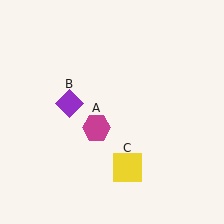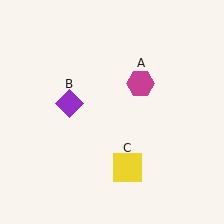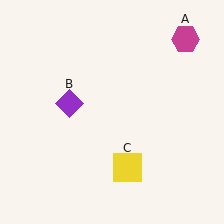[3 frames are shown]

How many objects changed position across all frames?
1 object changed position: magenta hexagon (object A).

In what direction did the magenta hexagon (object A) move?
The magenta hexagon (object A) moved up and to the right.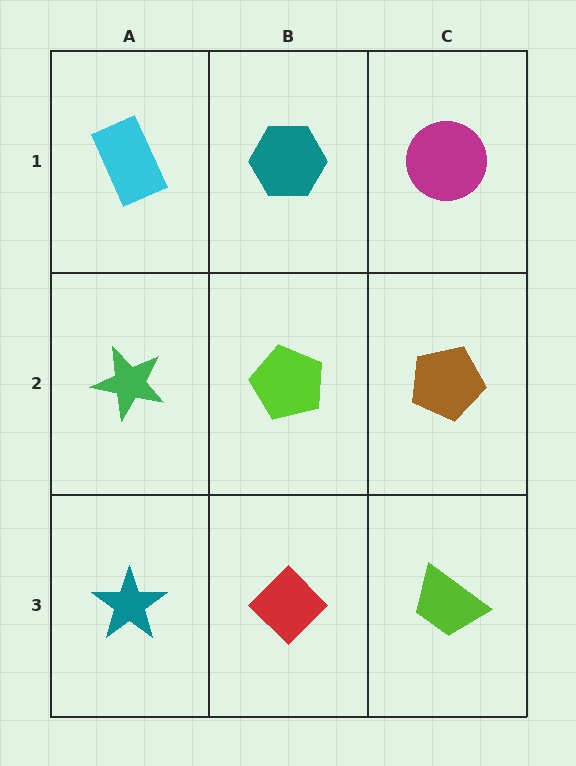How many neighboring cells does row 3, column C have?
2.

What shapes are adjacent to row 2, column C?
A magenta circle (row 1, column C), a lime trapezoid (row 3, column C), a lime pentagon (row 2, column B).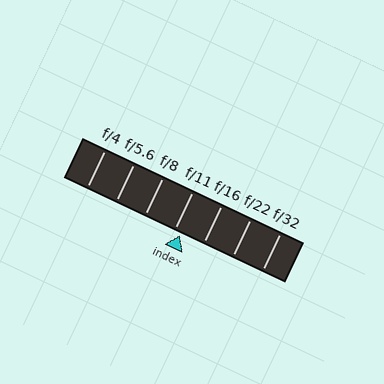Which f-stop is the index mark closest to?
The index mark is closest to f/11.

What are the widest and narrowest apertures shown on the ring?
The widest aperture shown is f/4 and the narrowest is f/32.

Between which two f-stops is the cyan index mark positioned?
The index mark is between f/11 and f/16.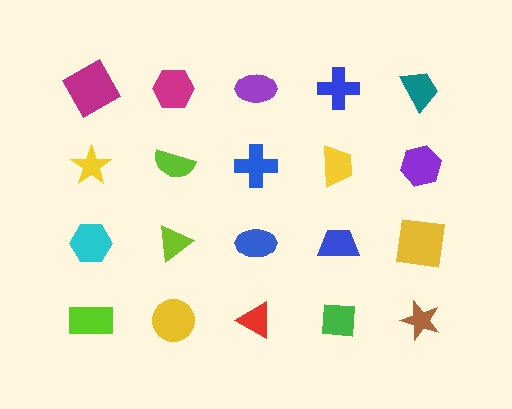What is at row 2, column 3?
A blue cross.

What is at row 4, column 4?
A green square.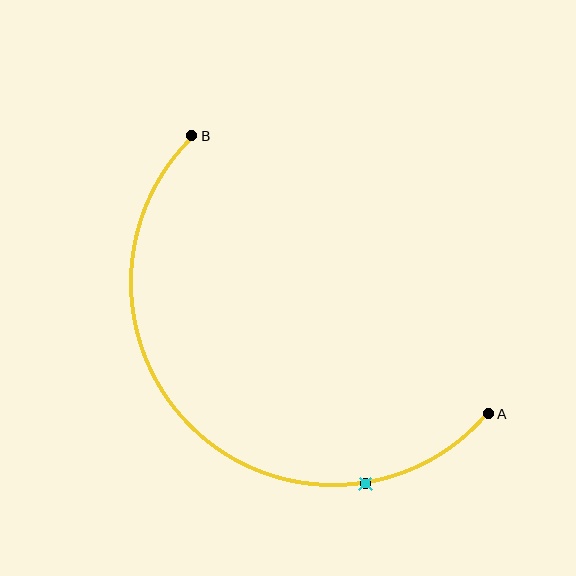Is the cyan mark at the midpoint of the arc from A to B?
No. The cyan mark lies on the arc but is closer to endpoint A. The arc midpoint would be at the point on the curve equidistant along the arc from both A and B.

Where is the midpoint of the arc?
The arc midpoint is the point on the curve farthest from the straight line joining A and B. It sits below and to the left of that line.